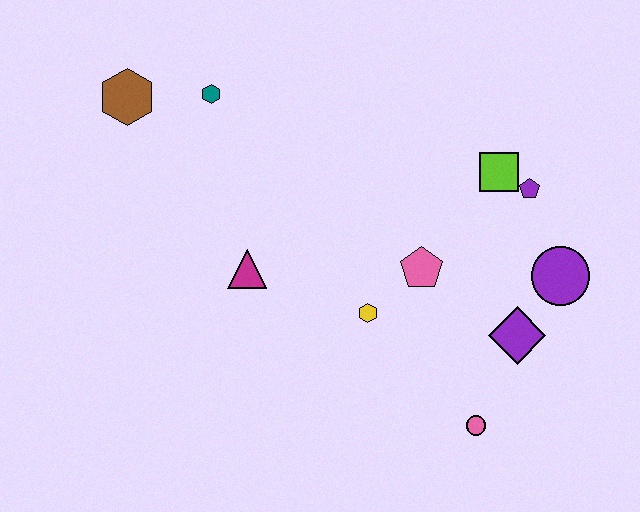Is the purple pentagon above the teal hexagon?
No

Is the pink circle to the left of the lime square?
Yes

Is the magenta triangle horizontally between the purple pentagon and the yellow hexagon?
No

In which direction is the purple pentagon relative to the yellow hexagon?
The purple pentagon is to the right of the yellow hexagon.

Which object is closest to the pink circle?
The purple diamond is closest to the pink circle.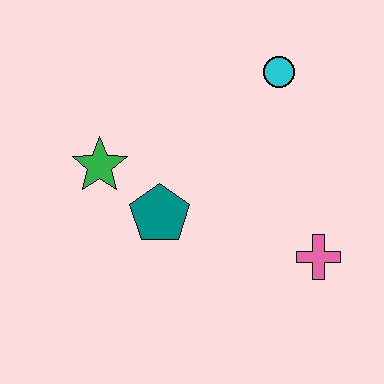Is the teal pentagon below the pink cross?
No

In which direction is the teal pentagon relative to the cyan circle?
The teal pentagon is below the cyan circle.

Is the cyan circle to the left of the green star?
No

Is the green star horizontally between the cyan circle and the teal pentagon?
No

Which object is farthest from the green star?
The pink cross is farthest from the green star.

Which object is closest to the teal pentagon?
The green star is closest to the teal pentagon.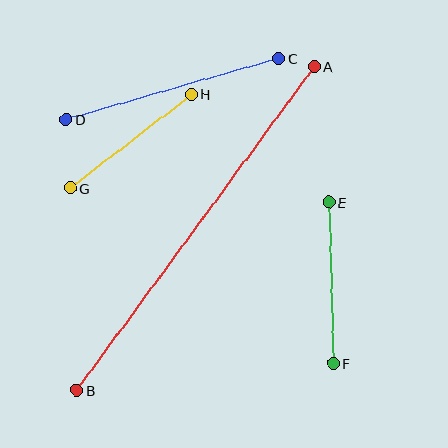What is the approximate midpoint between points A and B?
The midpoint is at approximately (195, 229) pixels.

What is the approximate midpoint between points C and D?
The midpoint is at approximately (173, 89) pixels.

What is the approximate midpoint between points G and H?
The midpoint is at approximately (131, 141) pixels.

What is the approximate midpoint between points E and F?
The midpoint is at approximately (331, 283) pixels.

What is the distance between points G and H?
The distance is approximately 153 pixels.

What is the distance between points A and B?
The distance is approximately 401 pixels.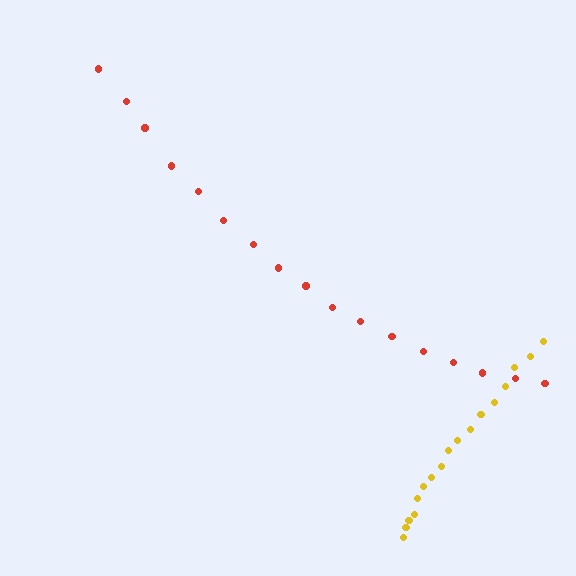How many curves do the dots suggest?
There are 2 distinct paths.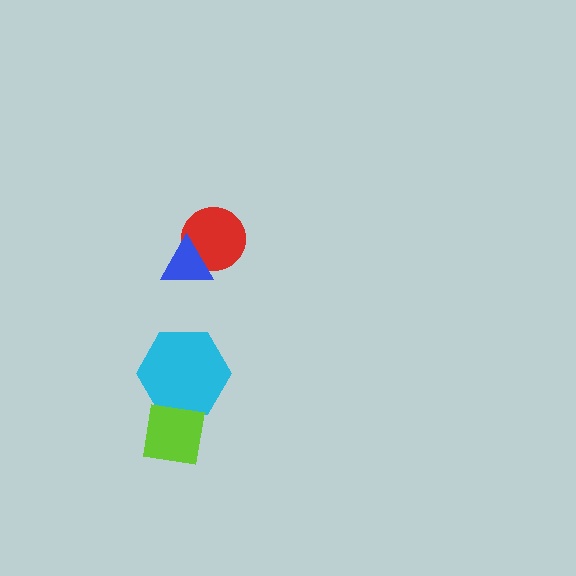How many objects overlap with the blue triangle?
1 object overlaps with the blue triangle.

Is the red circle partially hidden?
Yes, it is partially covered by another shape.